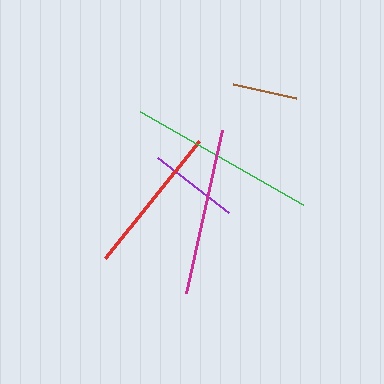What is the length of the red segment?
The red segment is approximately 150 pixels long.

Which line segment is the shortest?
The brown line is the shortest at approximately 64 pixels.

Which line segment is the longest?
The green line is the longest at approximately 188 pixels.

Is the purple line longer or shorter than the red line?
The red line is longer than the purple line.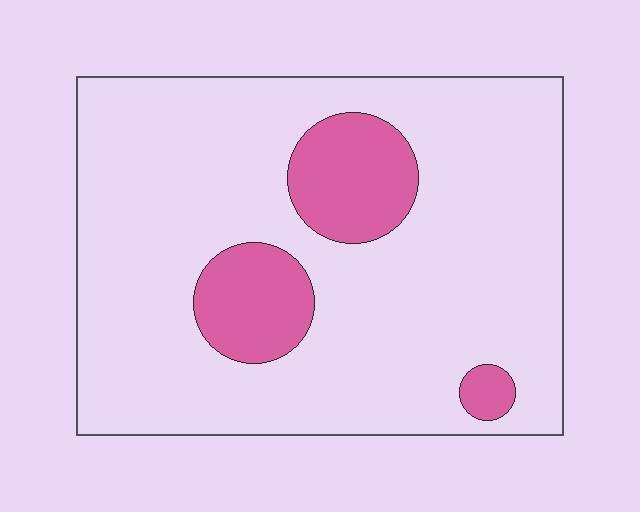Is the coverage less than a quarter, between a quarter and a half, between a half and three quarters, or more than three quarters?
Less than a quarter.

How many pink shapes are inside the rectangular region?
3.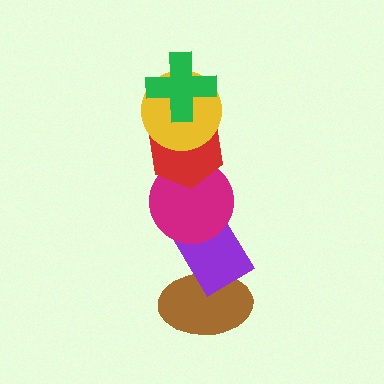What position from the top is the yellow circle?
The yellow circle is 2nd from the top.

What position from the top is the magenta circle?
The magenta circle is 4th from the top.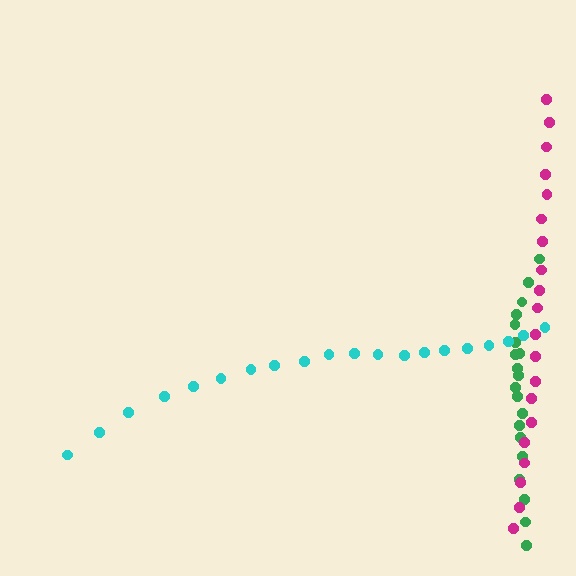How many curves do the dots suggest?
There are 3 distinct paths.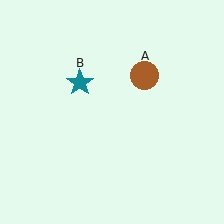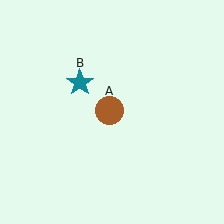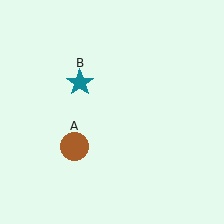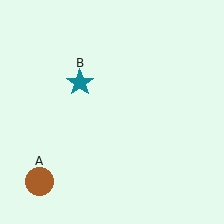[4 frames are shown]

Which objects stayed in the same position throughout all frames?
Teal star (object B) remained stationary.